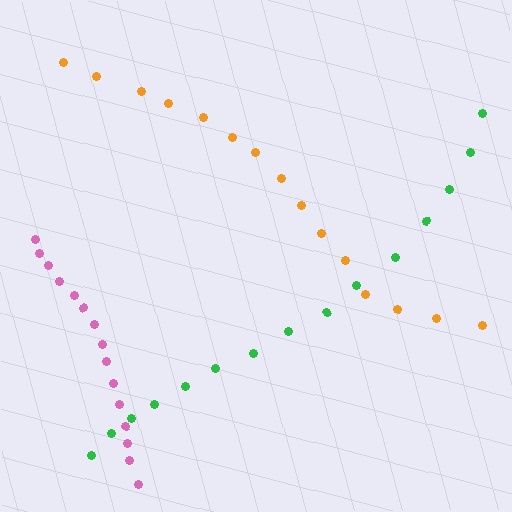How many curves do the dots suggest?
There are 3 distinct paths.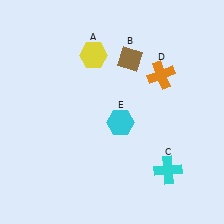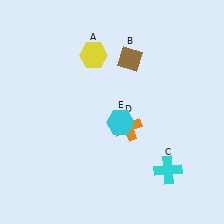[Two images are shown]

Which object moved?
The orange cross (D) moved down.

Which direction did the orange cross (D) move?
The orange cross (D) moved down.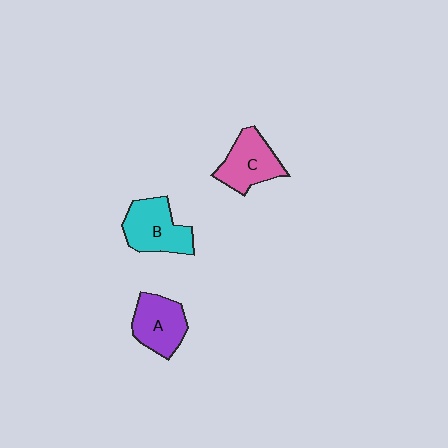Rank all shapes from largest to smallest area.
From largest to smallest: B (cyan), C (pink), A (purple).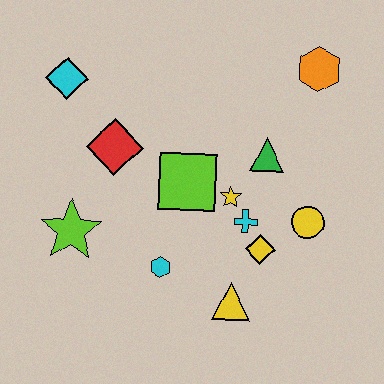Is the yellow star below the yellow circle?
No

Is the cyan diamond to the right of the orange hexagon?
No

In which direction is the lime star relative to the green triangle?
The lime star is to the left of the green triangle.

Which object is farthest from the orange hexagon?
The lime star is farthest from the orange hexagon.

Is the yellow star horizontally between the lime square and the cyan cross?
Yes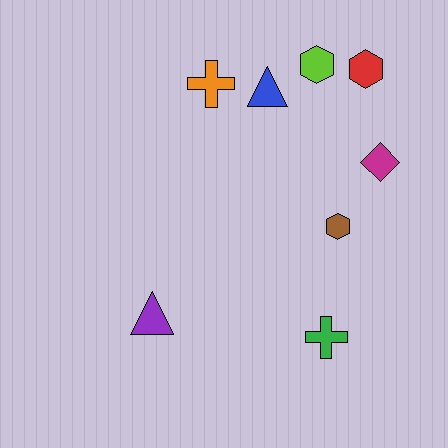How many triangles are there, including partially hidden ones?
There are 2 triangles.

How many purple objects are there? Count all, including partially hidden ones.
There is 1 purple object.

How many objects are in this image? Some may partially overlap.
There are 8 objects.